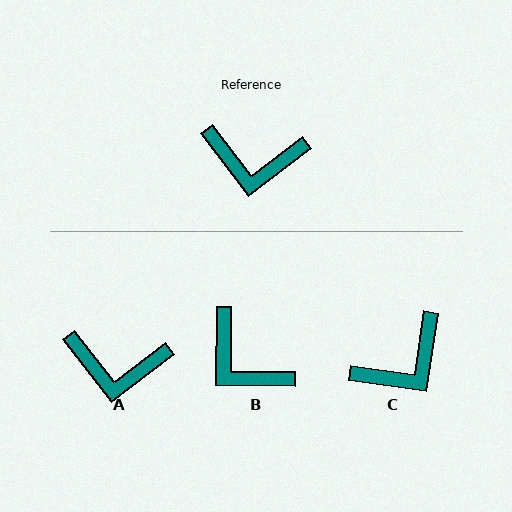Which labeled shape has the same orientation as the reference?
A.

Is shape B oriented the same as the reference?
No, it is off by about 38 degrees.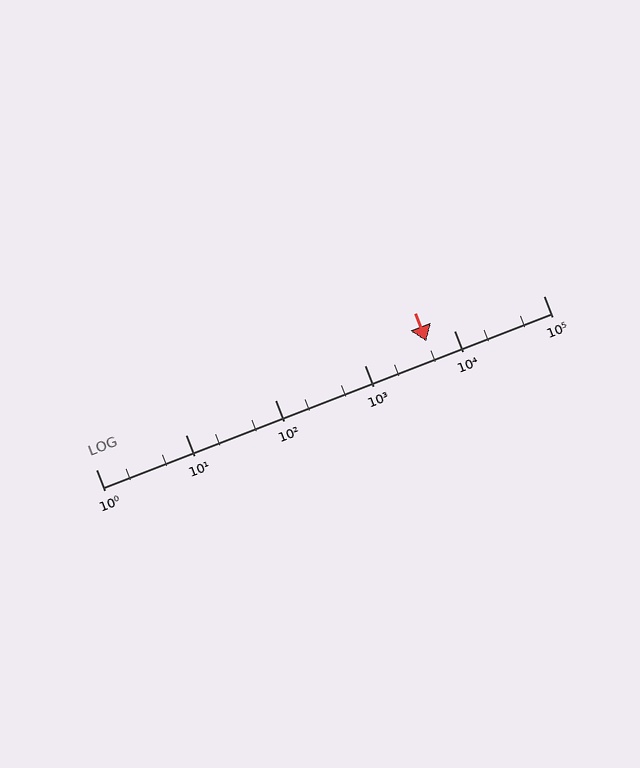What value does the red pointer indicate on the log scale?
The pointer indicates approximately 4900.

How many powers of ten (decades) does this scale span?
The scale spans 5 decades, from 1 to 100000.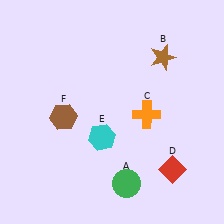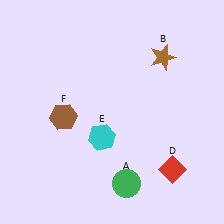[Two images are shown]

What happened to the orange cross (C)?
The orange cross (C) was removed in Image 2. It was in the bottom-right area of Image 1.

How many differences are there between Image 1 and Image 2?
There is 1 difference between the two images.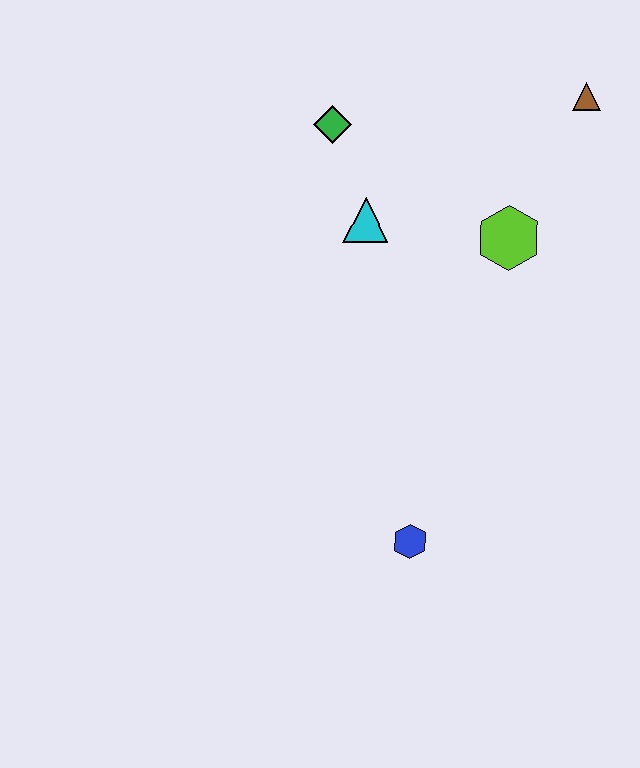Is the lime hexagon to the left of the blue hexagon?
No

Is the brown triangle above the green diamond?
Yes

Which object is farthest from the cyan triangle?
The blue hexagon is farthest from the cyan triangle.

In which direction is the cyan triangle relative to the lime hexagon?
The cyan triangle is to the left of the lime hexagon.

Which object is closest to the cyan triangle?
The green diamond is closest to the cyan triangle.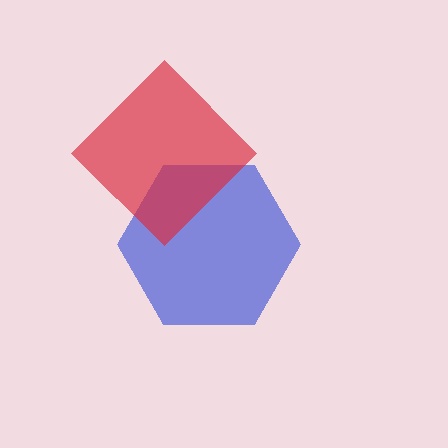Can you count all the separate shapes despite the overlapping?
Yes, there are 2 separate shapes.